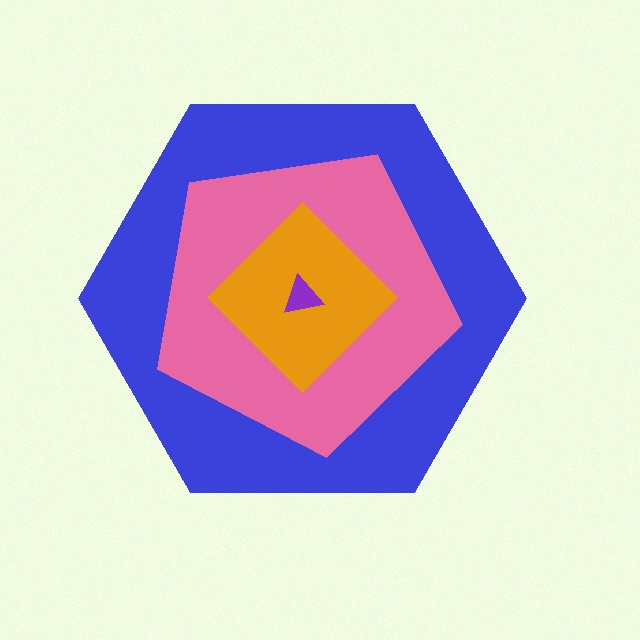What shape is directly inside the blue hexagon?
The pink pentagon.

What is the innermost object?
The purple triangle.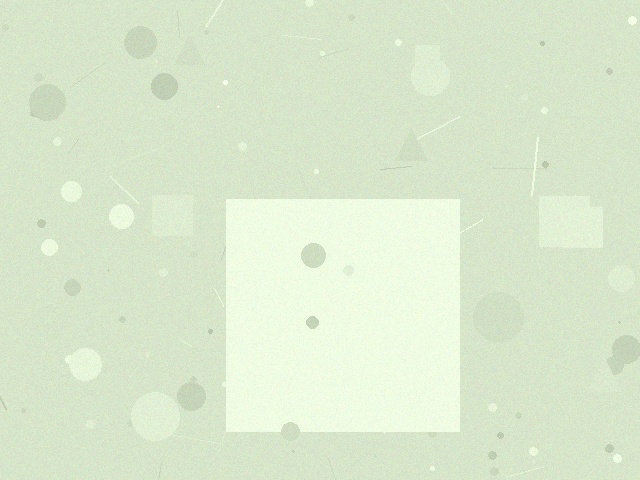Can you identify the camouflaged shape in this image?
The camouflaged shape is a square.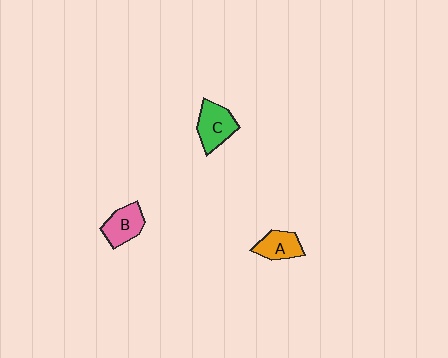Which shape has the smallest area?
Shape A (orange).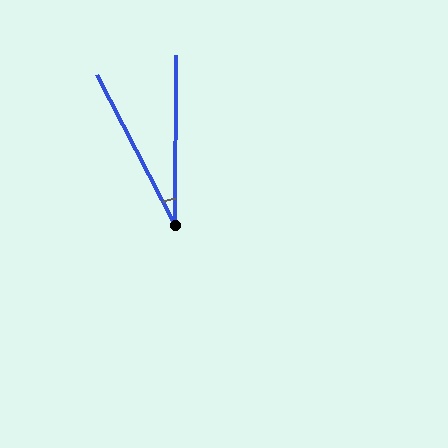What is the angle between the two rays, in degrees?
Approximately 28 degrees.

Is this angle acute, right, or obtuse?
It is acute.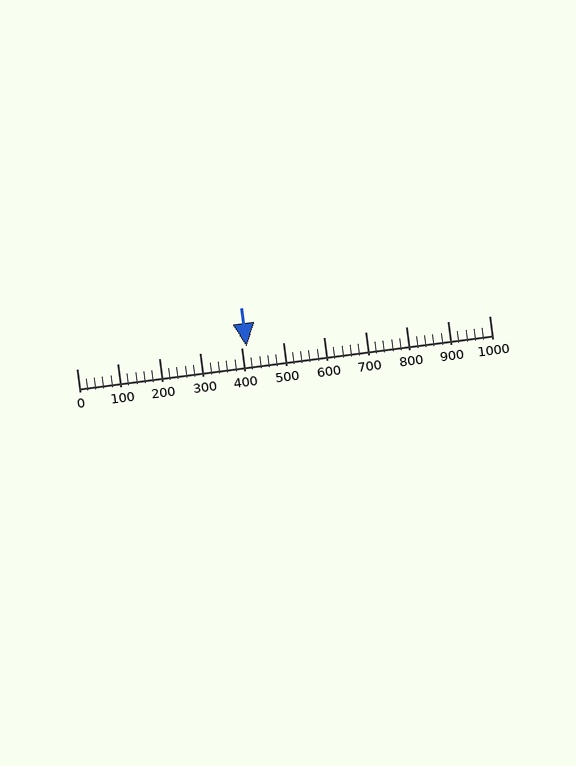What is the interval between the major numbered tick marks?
The major tick marks are spaced 100 units apart.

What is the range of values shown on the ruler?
The ruler shows values from 0 to 1000.